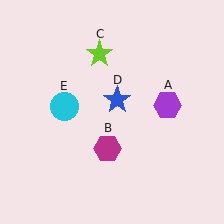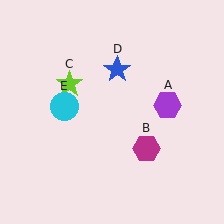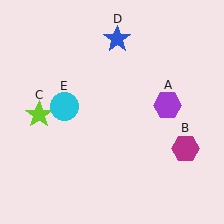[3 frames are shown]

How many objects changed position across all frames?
3 objects changed position: magenta hexagon (object B), lime star (object C), blue star (object D).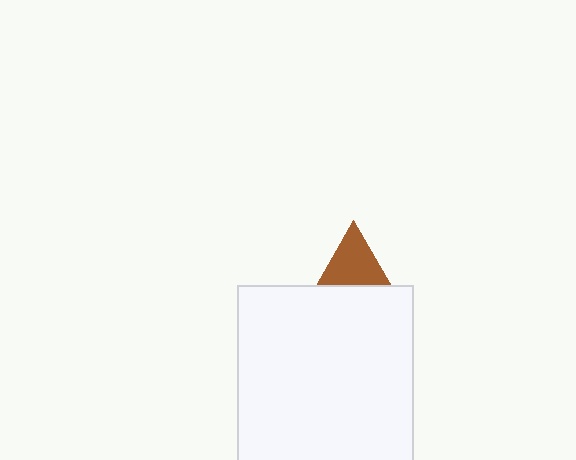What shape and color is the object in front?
The object in front is a white square.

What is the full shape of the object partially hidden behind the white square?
The partially hidden object is a brown triangle.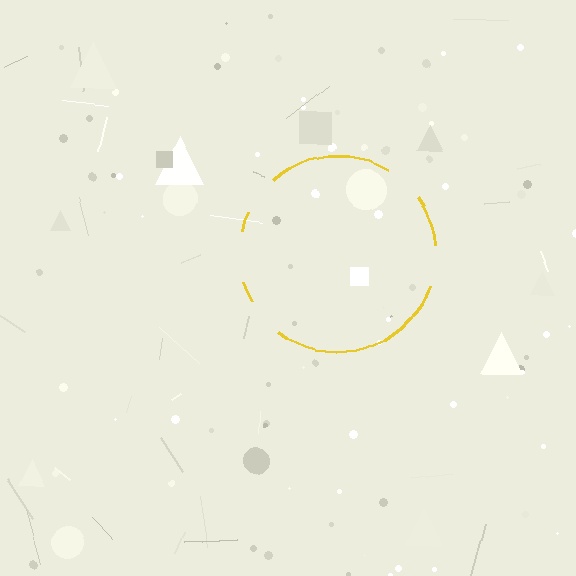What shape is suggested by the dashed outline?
The dashed outline suggests a circle.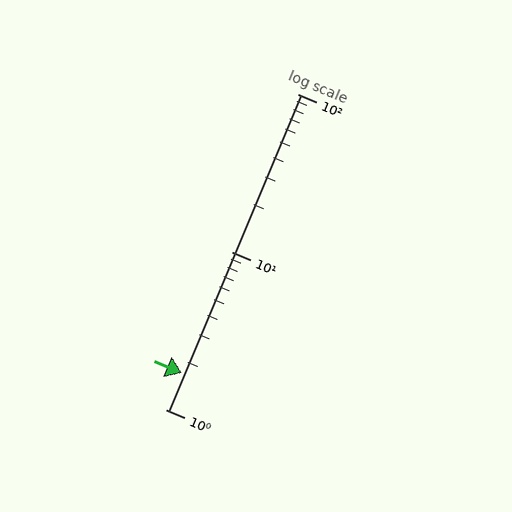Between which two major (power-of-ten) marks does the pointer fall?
The pointer is between 1 and 10.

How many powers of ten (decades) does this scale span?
The scale spans 2 decades, from 1 to 100.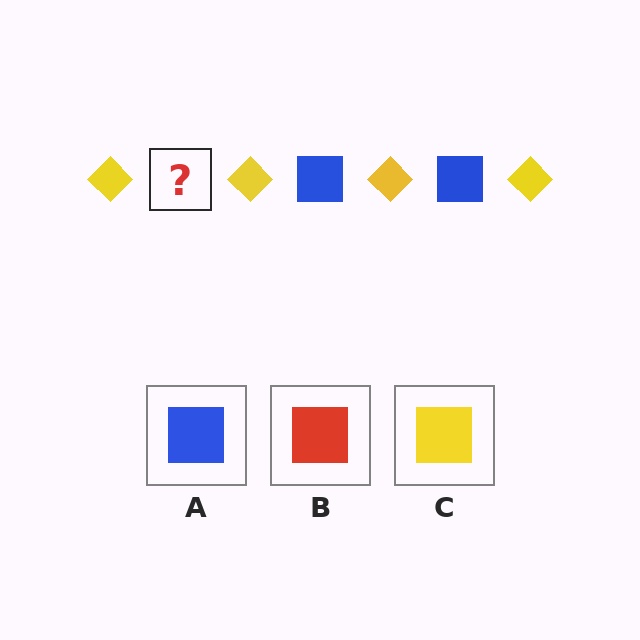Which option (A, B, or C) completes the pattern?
A.